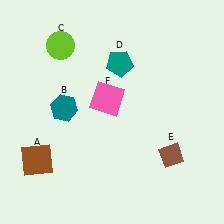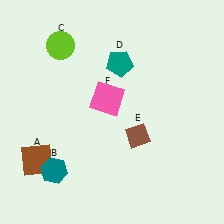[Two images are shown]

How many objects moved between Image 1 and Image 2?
2 objects moved between the two images.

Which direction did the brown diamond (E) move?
The brown diamond (E) moved left.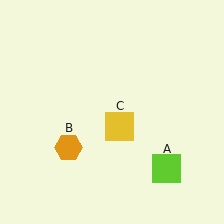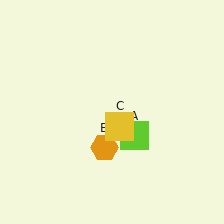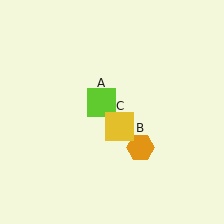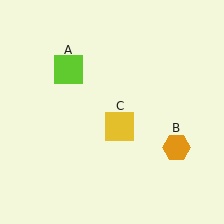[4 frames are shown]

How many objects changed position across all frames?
2 objects changed position: lime square (object A), orange hexagon (object B).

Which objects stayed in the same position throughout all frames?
Yellow square (object C) remained stationary.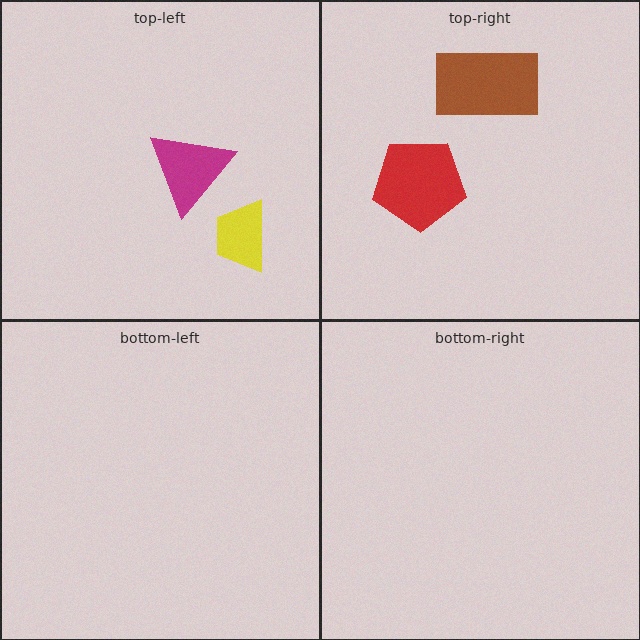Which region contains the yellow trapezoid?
The top-left region.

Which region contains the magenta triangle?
The top-left region.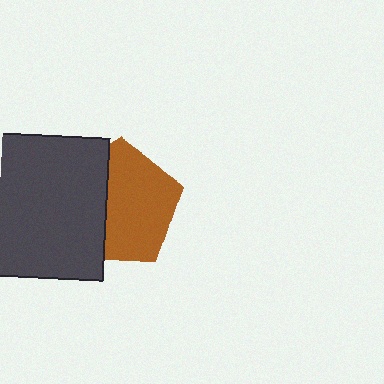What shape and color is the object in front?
The object in front is a dark gray square.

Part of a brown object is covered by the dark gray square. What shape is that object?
It is a pentagon.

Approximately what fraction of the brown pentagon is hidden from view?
Roughly 38% of the brown pentagon is hidden behind the dark gray square.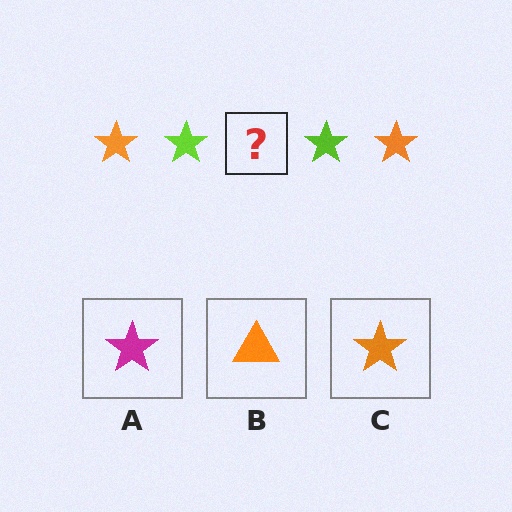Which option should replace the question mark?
Option C.